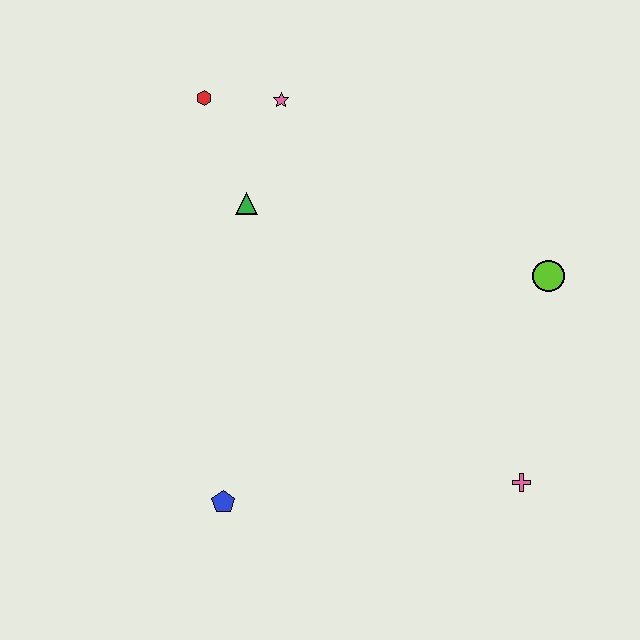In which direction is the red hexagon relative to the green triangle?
The red hexagon is above the green triangle.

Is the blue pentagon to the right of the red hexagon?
Yes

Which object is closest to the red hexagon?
The pink star is closest to the red hexagon.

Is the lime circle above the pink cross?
Yes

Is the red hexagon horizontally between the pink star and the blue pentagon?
No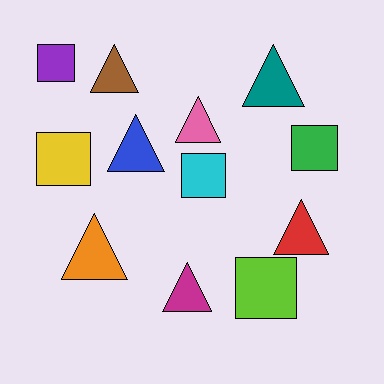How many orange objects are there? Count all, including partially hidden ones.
There is 1 orange object.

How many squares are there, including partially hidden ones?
There are 5 squares.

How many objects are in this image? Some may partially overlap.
There are 12 objects.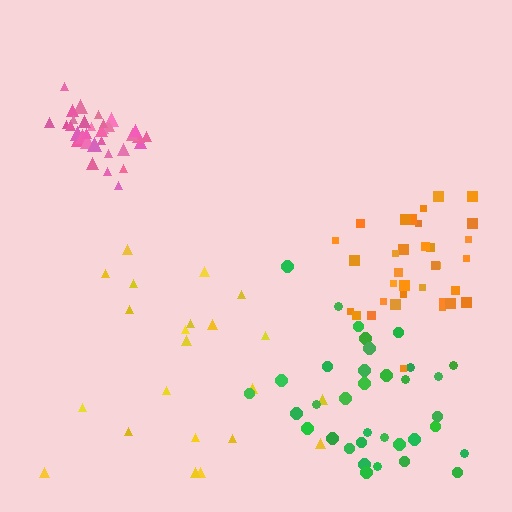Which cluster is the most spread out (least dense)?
Yellow.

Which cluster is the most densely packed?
Pink.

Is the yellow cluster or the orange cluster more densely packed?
Orange.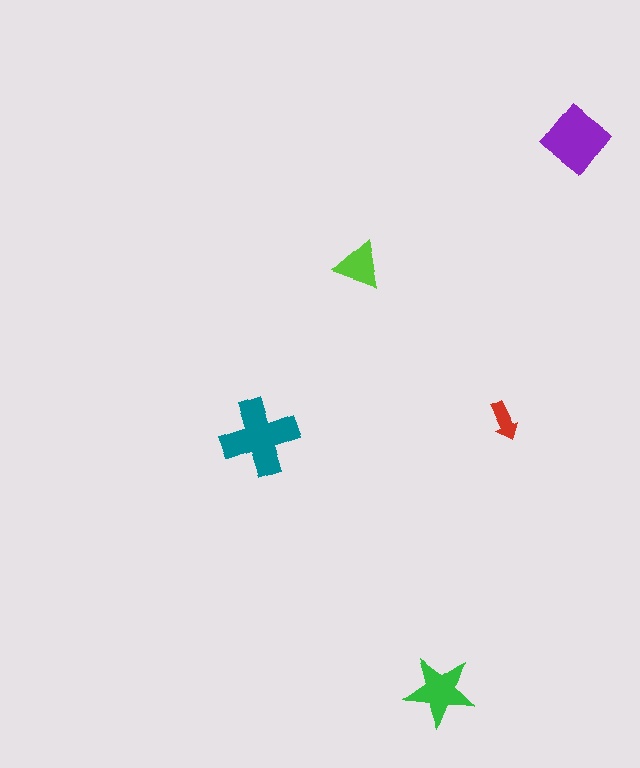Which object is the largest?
The teal cross.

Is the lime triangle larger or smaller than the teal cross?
Smaller.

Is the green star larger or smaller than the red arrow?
Larger.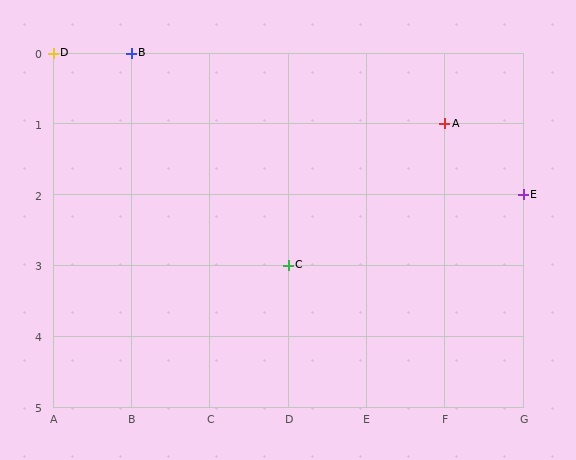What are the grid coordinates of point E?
Point E is at grid coordinates (G, 2).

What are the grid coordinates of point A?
Point A is at grid coordinates (F, 1).